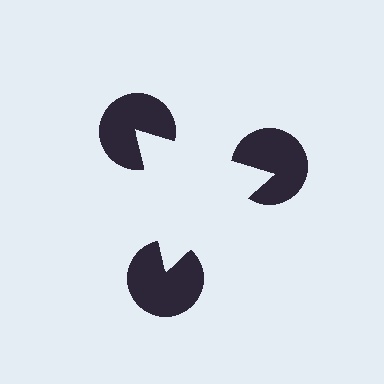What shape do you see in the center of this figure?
An illusory triangle — its edges are inferred from the aligned wedge cuts in the pac-man discs, not physically drawn.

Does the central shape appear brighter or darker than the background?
It typically appears slightly brighter than the background, even though no actual brightness change is drawn.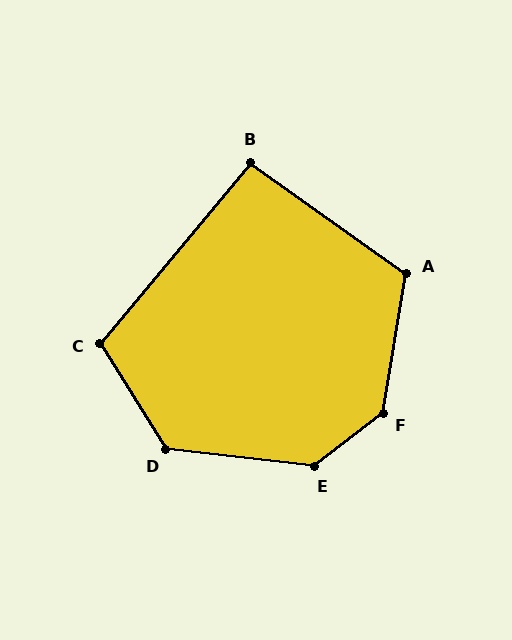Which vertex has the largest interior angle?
F, at approximately 137 degrees.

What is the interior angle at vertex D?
Approximately 128 degrees (obtuse).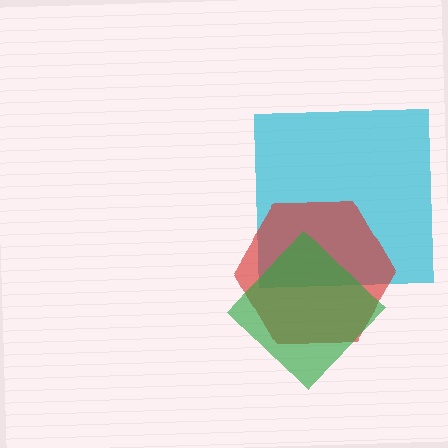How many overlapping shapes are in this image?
There are 3 overlapping shapes in the image.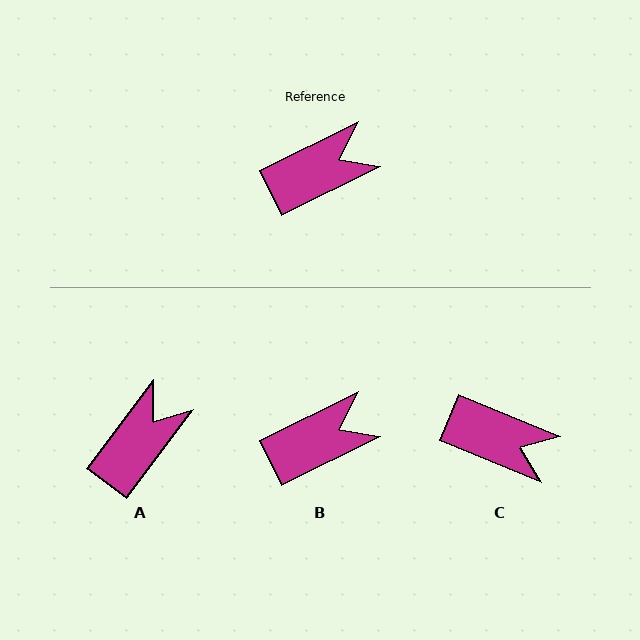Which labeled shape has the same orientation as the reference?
B.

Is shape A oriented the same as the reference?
No, it is off by about 27 degrees.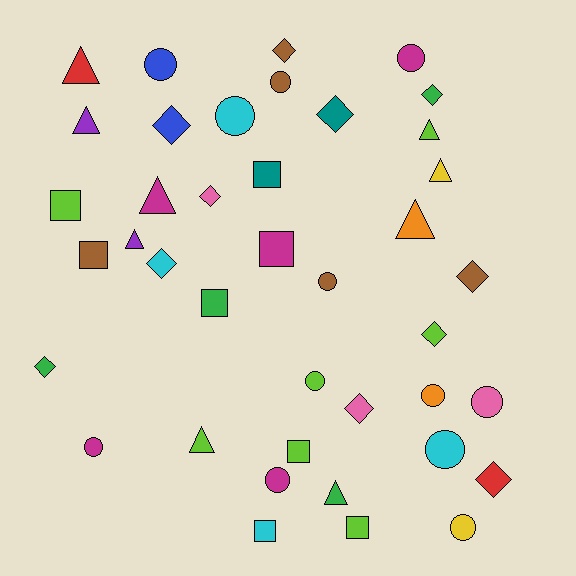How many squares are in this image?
There are 8 squares.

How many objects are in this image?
There are 40 objects.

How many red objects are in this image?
There are 2 red objects.